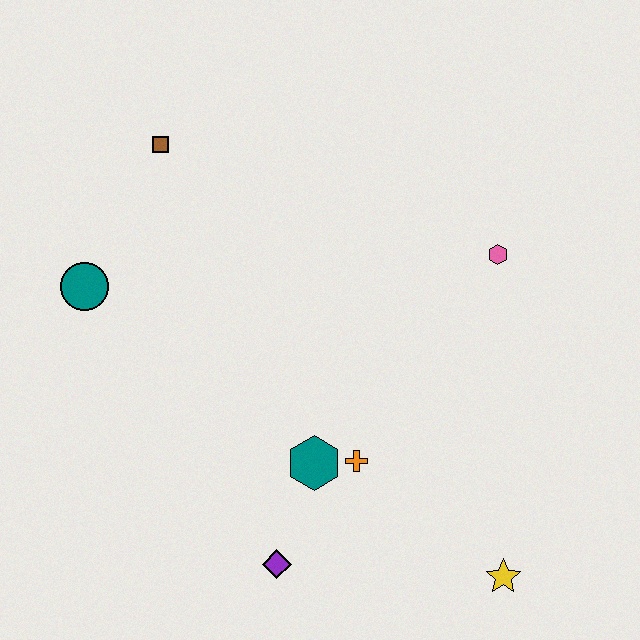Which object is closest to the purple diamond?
The teal hexagon is closest to the purple diamond.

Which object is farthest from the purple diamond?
The brown square is farthest from the purple diamond.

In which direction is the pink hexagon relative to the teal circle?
The pink hexagon is to the right of the teal circle.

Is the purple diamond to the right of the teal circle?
Yes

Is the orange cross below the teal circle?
Yes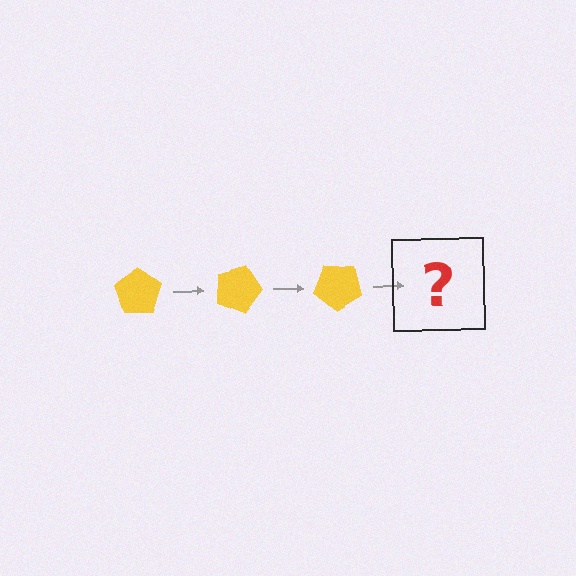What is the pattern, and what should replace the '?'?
The pattern is that the pentagon rotates 20 degrees each step. The '?' should be a yellow pentagon rotated 60 degrees.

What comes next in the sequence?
The next element should be a yellow pentagon rotated 60 degrees.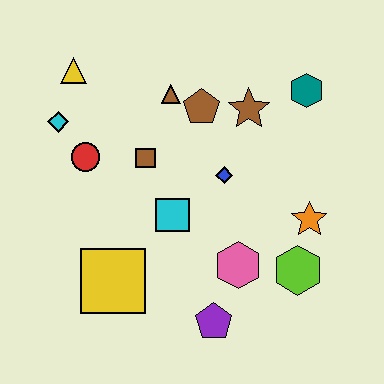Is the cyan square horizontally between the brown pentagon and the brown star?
No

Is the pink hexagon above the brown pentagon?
No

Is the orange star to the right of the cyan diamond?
Yes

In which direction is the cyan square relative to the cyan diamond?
The cyan square is to the right of the cyan diamond.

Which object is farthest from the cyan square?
The teal hexagon is farthest from the cyan square.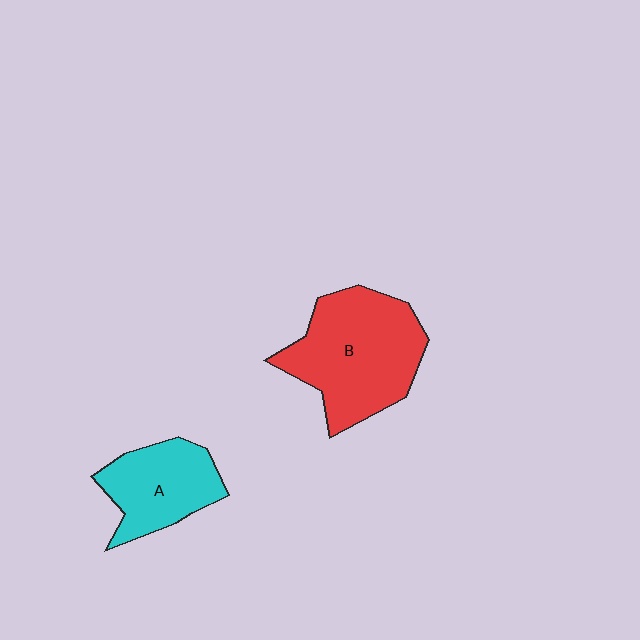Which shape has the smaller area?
Shape A (cyan).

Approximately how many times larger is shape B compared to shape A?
Approximately 1.6 times.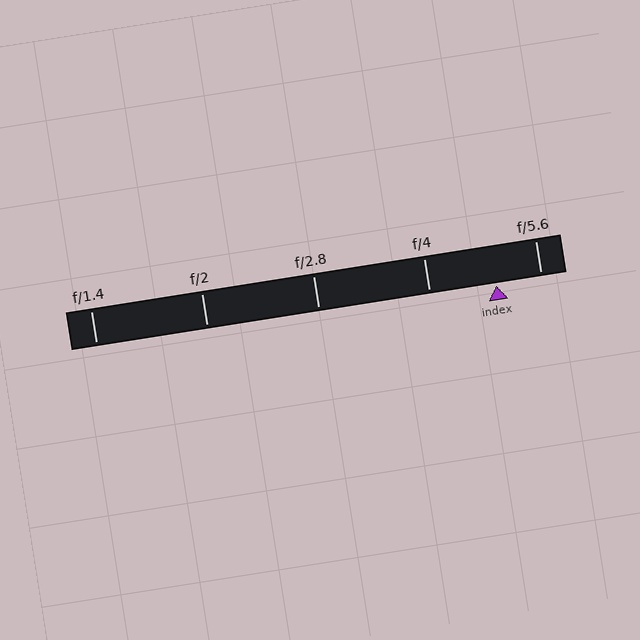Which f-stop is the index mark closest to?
The index mark is closest to f/5.6.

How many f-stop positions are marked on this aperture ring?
There are 5 f-stop positions marked.